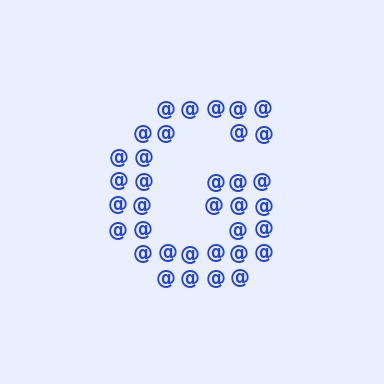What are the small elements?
The small elements are at signs.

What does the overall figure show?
The overall figure shows the letter G.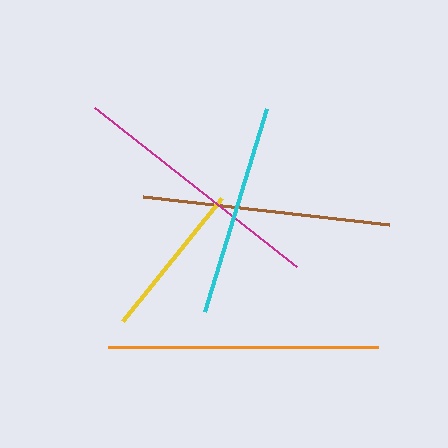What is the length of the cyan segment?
The cyan segment is approximately 212 pixels long.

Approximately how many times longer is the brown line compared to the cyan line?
The brown line is approximately 1.2 times the length of the cyan line.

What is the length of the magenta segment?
The magenta segment is approximately 256 pixels long.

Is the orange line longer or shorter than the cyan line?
The orange line is longer than the cyan line.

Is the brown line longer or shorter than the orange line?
The orange line is longer than the brown line.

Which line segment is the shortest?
The yellow line is the shortest at approximately 158 pixels.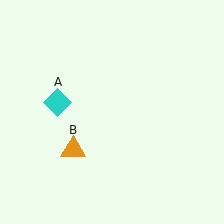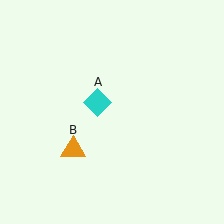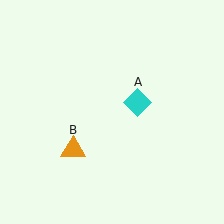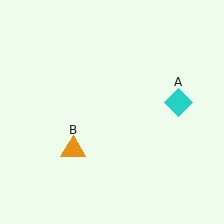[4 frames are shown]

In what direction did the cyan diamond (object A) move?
The cyan diamond (object A) moved right.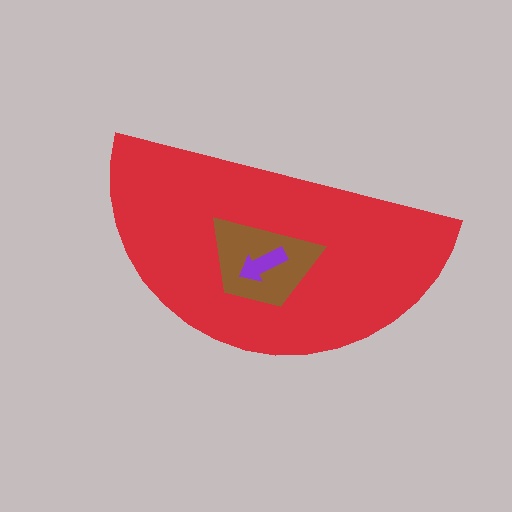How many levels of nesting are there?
3.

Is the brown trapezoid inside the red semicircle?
Yes.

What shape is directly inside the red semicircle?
The brown trapezoid.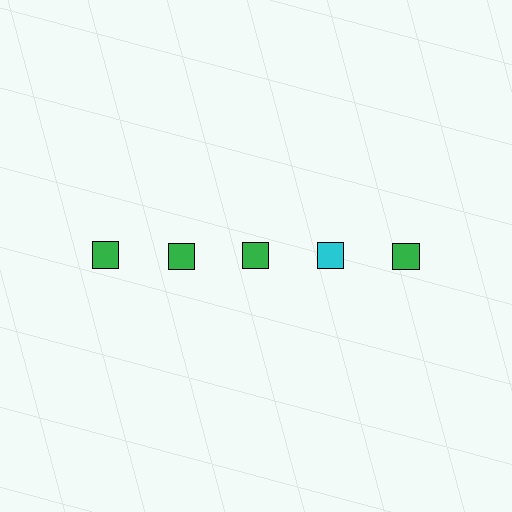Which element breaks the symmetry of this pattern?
The cyan square in the top row, second from right column breaks the symmetry. All other shapes are green squares.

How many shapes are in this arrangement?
There are 5 shapes arranged in a grid pattern.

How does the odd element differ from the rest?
It has a different color: cyan instead of green.